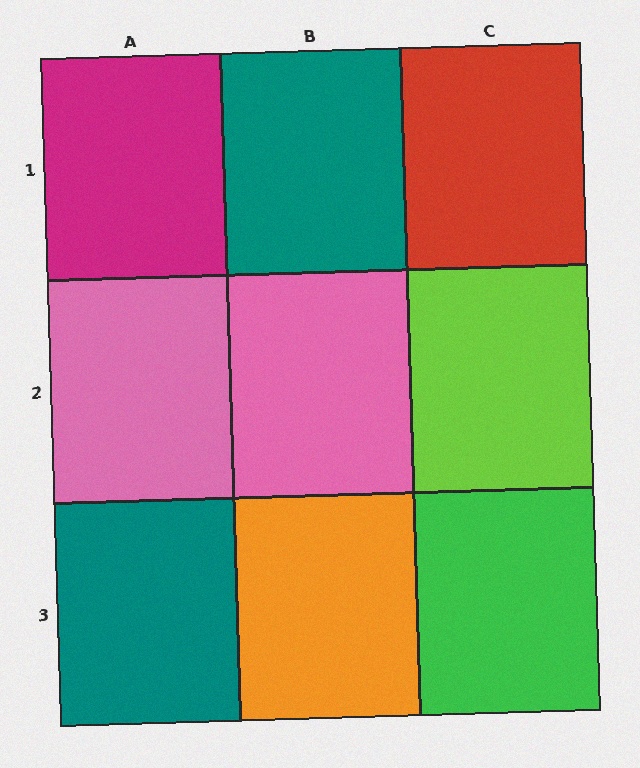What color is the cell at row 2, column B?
Pink.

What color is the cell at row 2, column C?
Lime.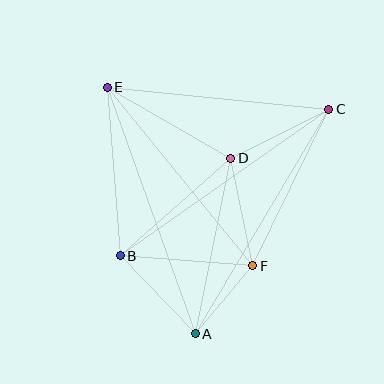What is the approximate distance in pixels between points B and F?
The distance between B and F is approximately 133 pixels.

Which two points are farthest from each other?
Points A and E are farthest from each other.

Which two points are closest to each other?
Points A and F are closest to each other.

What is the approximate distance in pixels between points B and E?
The distance between B and E is approximately 169 pixels.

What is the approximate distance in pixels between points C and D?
The distance between C and D is approximately 110 pixels.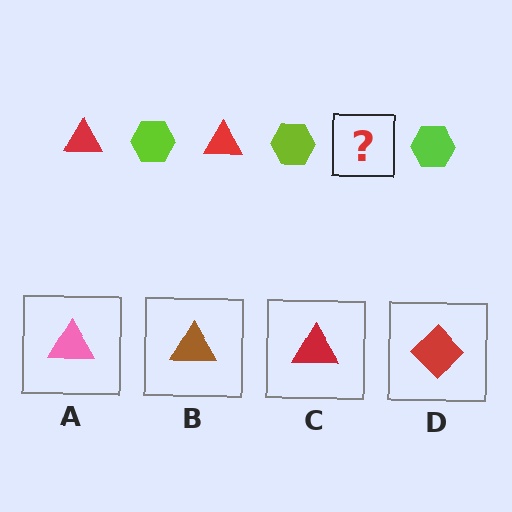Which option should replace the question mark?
Option C.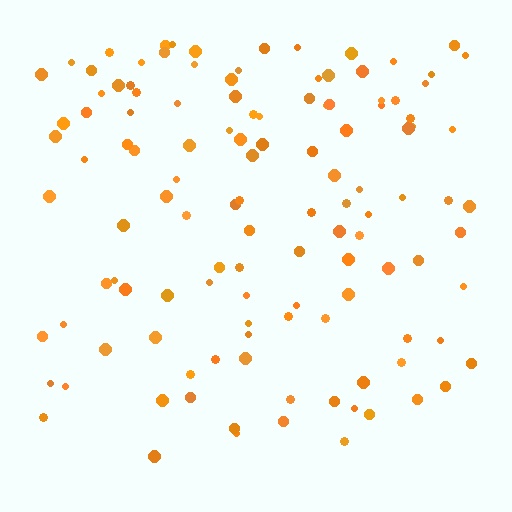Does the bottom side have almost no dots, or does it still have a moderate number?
Still a moderate number, just noticeably fewer than the top.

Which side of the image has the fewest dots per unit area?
The bottom.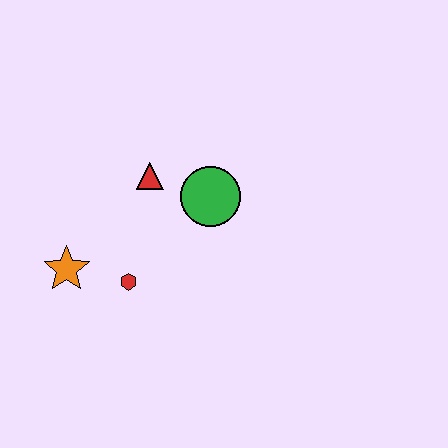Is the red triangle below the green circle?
No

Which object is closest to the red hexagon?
The orange star is closest to the red hexagon.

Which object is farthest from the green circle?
The orange star is farthest from the green circle.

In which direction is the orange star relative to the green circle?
The orange star is to the left of the green circle.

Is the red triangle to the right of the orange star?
Yes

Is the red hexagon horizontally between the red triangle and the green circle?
No